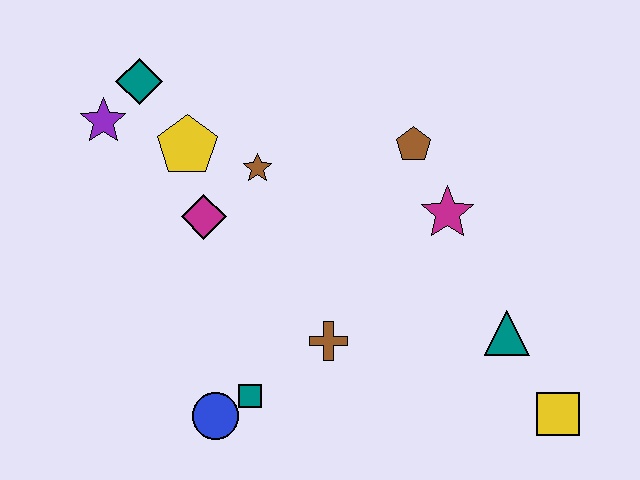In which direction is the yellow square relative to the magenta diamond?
The yellow square is to the right of the magenta diamond.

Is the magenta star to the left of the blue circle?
No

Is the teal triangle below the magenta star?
Yes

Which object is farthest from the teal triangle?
The purple star is farthest from the teal triangle.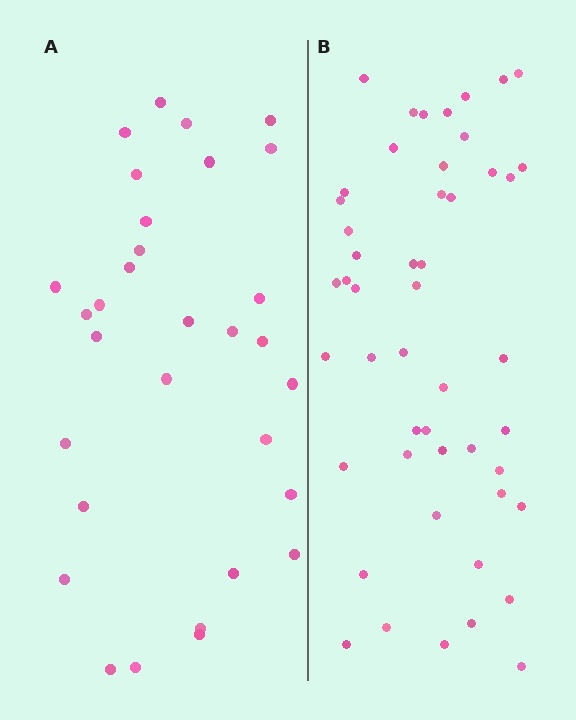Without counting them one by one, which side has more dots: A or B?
Region B (the right region) has more dots.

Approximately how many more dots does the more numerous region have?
Region B has approximately 20 more dots than region A.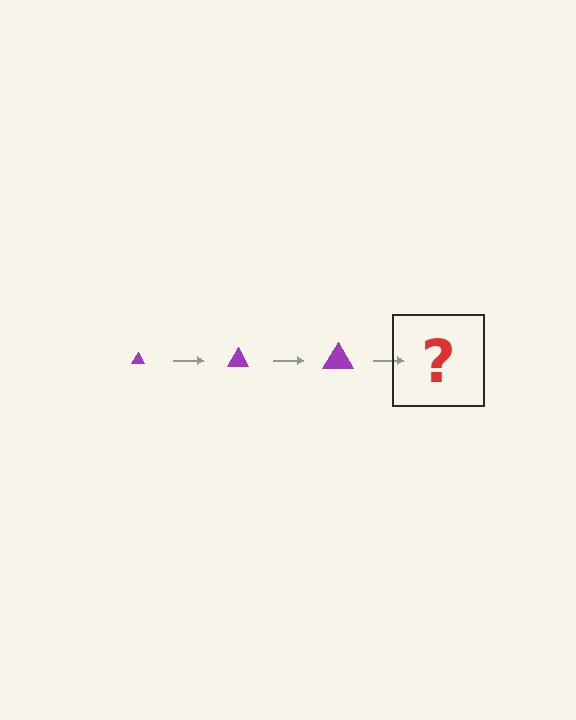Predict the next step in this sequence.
The next step is a purple triangle, larger than the previous one.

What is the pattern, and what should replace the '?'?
The pattern is that the triangle gets progressively larger each step. The '?' should be a purple triangle, larger than the previous one.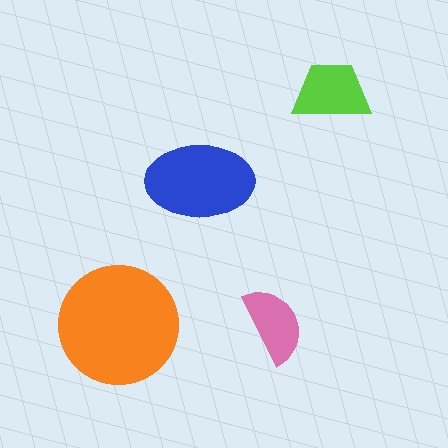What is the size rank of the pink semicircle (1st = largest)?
4th.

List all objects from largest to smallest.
The orange circle, the blue ellipse, the lime trapezoid, the pink semicircle.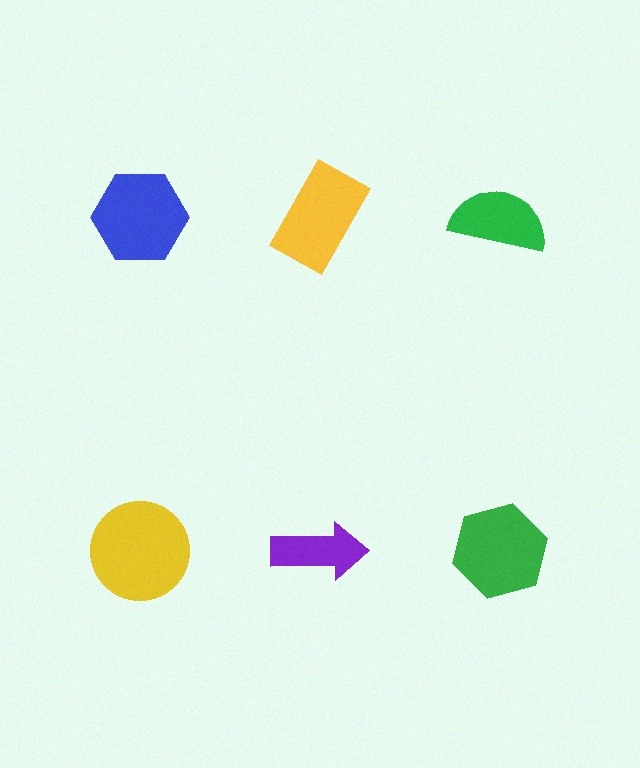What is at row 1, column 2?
A yellow rectangle.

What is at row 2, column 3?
A green hexagon.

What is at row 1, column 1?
A blue hexagon.